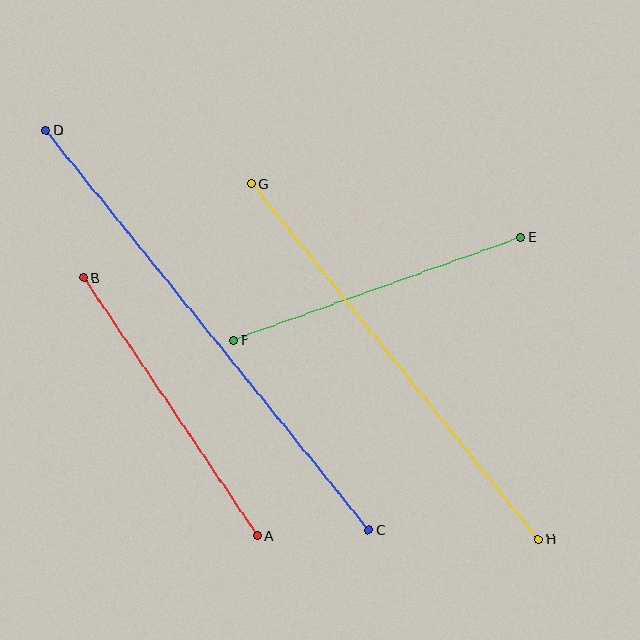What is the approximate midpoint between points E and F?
The midpoint is at approximately (377, 289) pixels.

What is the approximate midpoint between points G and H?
The midpoint is at approximately (395, 362) pixels.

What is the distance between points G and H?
The distance is approximately 457 pixels.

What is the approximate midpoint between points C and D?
The midpoint is at approximately (207, 330) pixels.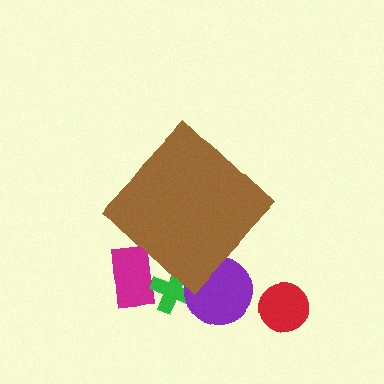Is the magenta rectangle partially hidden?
Yes, the magenta rectangle is partially hidden behind the brown diamond.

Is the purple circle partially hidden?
Yes, the purple circle is partially hidden behind the brown diamond.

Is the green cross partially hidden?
Yes, the green cross is partially hidden behind the brown diamond.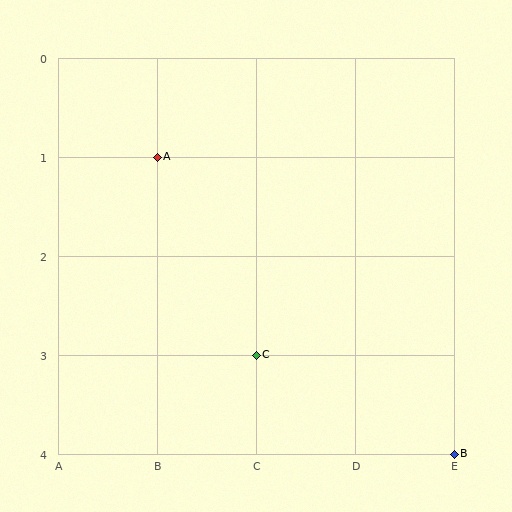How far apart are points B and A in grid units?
Points B and A are 3 columns and 3 rows apart (about 4.2 grid units diagonally).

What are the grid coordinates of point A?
Point A is at grid coordinates (B, 1).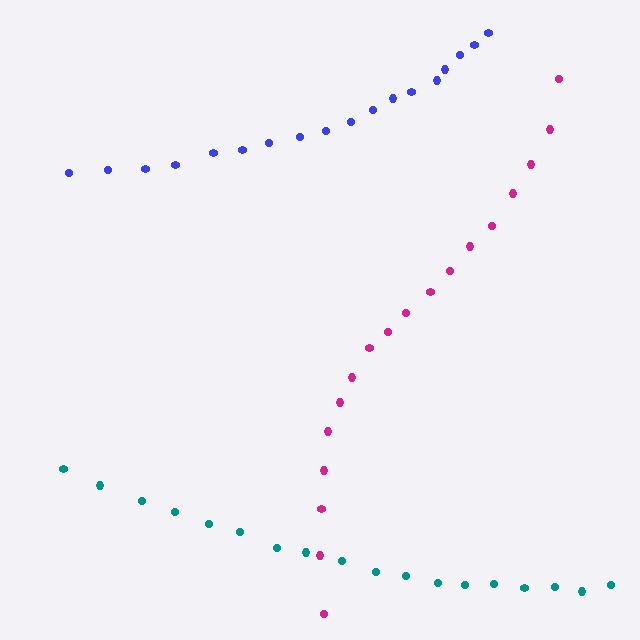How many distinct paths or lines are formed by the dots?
There are 3 distinct paths.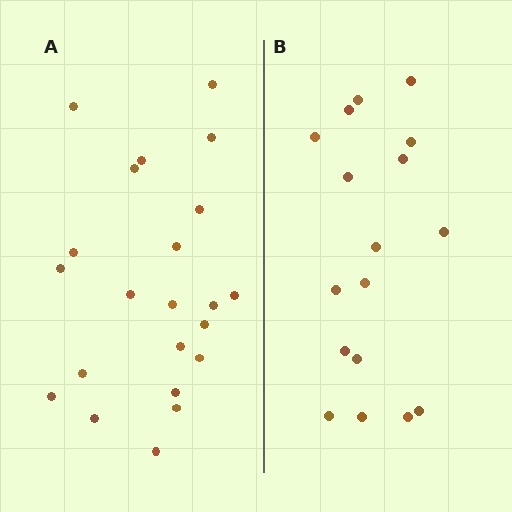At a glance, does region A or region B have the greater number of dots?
Region A (the left region) has more dots.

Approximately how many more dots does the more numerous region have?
Region A has about 5 more dots than region B.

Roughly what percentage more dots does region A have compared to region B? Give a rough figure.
About 30% more.